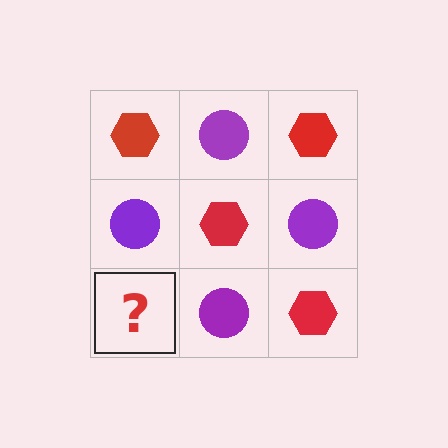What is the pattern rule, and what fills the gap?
The rule is that it alternates red hexagon and purple circle in a checkerboard pattern. The gap should be filled with a red hexagon.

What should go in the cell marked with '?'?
The missing cell should contain a red hexagon.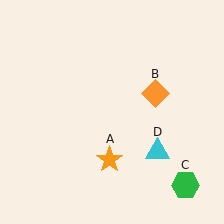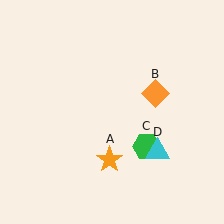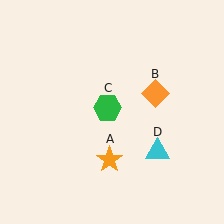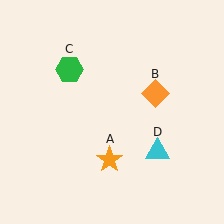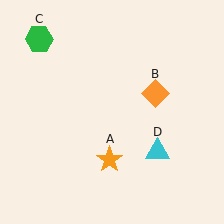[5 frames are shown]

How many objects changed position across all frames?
1 object changed position: green hexagon (object C).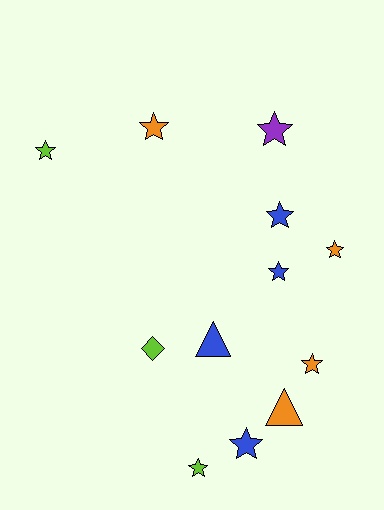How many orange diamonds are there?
There are no orange diamonds.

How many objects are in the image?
There are 12 objects.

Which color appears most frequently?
Orange, with 4 objects.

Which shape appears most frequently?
Star, with 9 objects.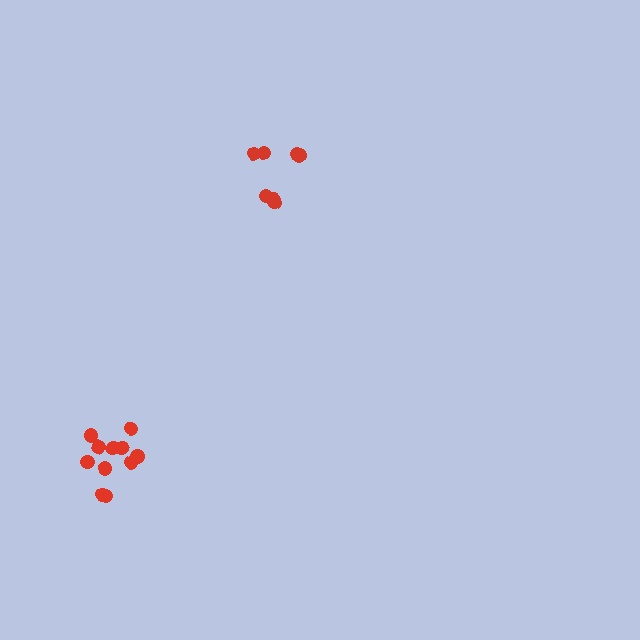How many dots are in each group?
Group 1: 11 dots, Group 2: 7 dots (18 total).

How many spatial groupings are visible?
There are 2 spatial groupings.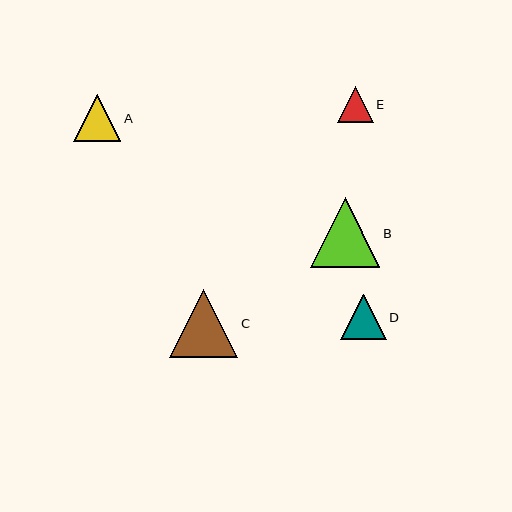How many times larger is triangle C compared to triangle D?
Triangle C is approximately 1.5 times the size of triangle D.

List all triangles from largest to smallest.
From largest to smallest: B, C, A, D, E.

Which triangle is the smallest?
Triangle E is the smallest with a size of approximately 36 pixels.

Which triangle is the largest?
Triangle B is the largest with a size of approximately 69 pixels.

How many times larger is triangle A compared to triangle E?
Triangle A is approximately 1.3 times the size of triangle E.